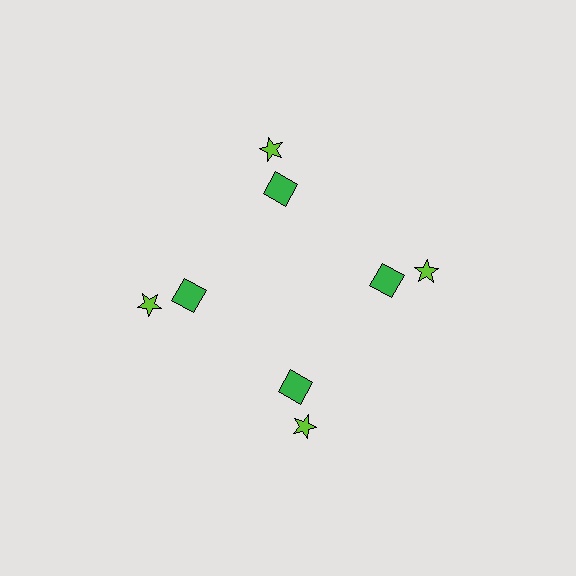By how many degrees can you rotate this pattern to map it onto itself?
The pattern maps onto itself every 90 degrees of rotation.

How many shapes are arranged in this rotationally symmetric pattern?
There are 8 shapes, arranged in 4 groups of 2.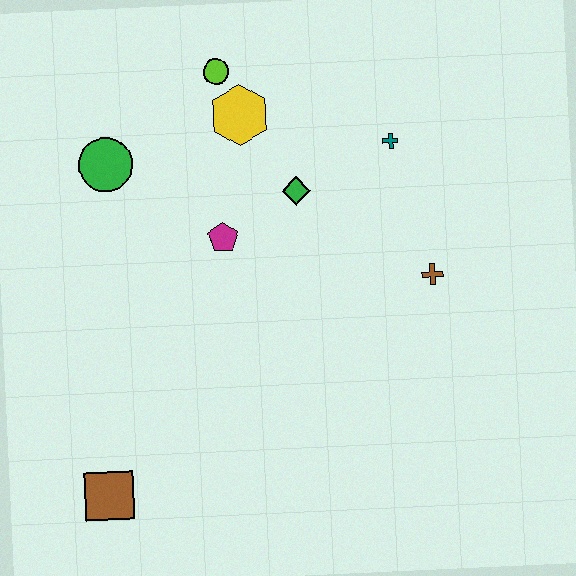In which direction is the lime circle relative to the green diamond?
The lime circle is above the green diamond.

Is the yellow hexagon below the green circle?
No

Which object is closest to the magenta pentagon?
The green diamond is closest to the magenta pentagon.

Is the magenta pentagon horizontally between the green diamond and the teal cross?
No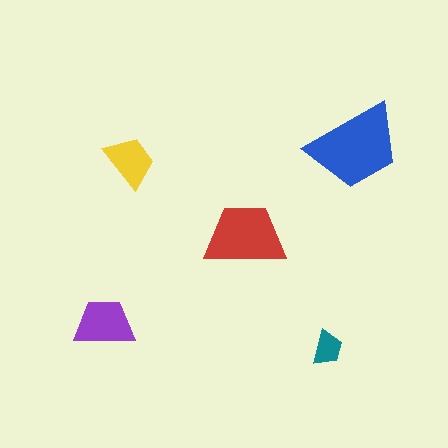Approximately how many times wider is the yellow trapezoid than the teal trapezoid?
About 1.5 times wider.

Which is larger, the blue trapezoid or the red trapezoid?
The blue one.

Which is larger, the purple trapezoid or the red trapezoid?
The red one.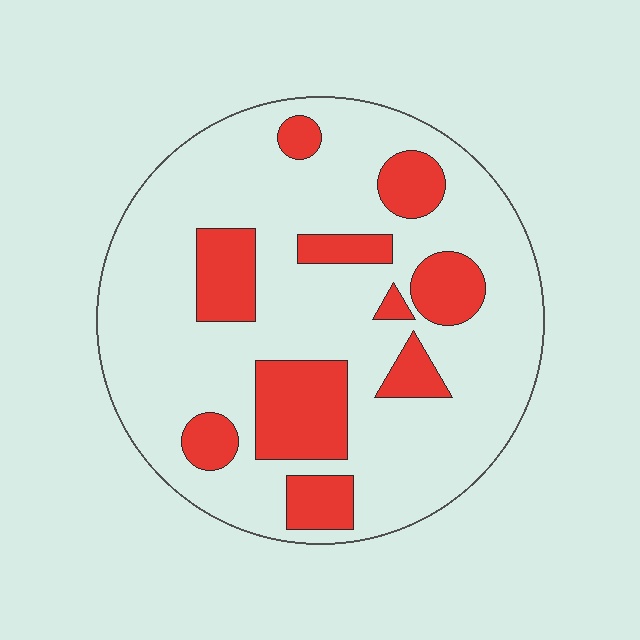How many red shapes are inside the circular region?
10.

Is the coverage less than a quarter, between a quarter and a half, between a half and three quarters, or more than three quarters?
Less than a quarter.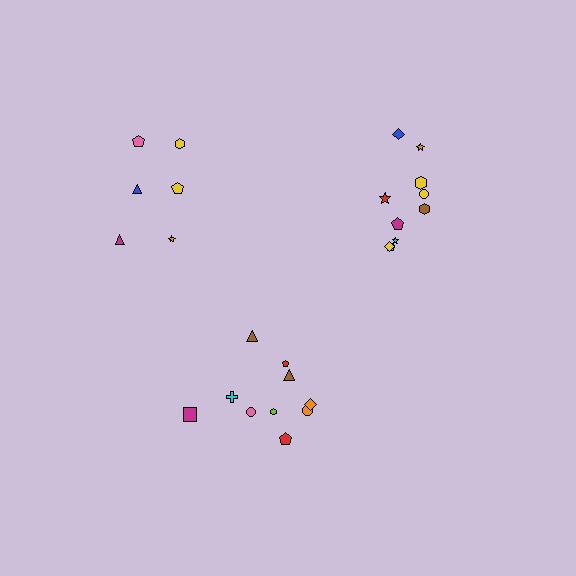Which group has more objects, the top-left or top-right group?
The top-right group.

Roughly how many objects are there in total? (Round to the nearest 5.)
Roughly 25 objects in total.